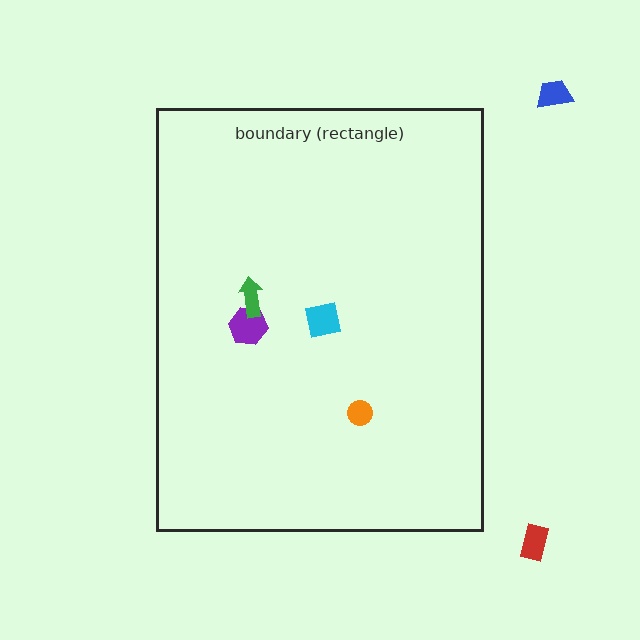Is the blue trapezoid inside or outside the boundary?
Outside.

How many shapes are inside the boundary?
4 inside, 2 outside.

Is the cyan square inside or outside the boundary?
Inside.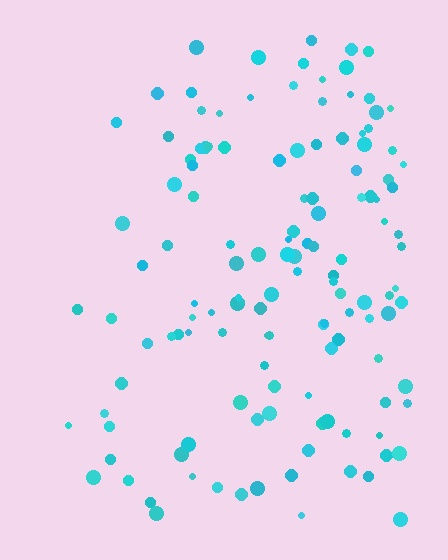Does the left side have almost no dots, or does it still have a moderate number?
Still a moderate number, just noticeably fewer than the right.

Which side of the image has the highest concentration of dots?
The right.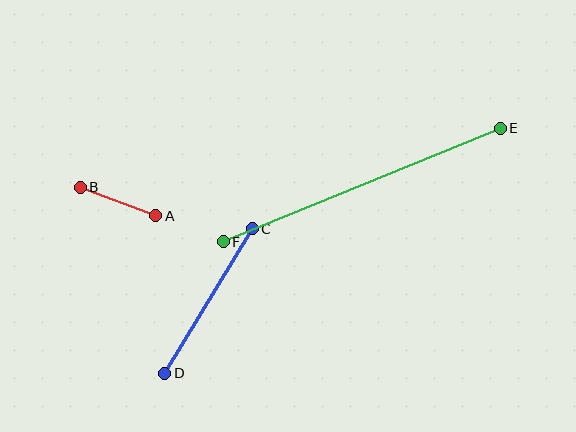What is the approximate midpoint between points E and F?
The midpoint is at approximately (362, 185) pixels.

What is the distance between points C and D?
The distance is approximately 169 pixels.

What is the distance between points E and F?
The distance is approximately 299 pixels.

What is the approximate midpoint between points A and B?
The midpoint is at approximately (118, 201) pixels.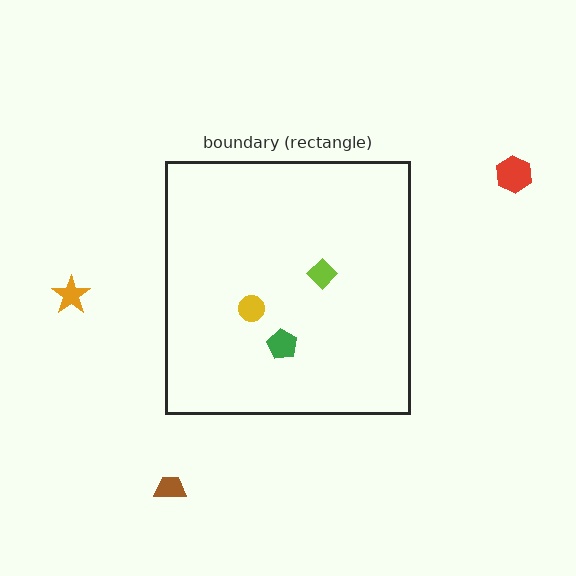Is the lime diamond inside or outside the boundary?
Inside.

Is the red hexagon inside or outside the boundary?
Outside.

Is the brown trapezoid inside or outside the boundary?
Outside.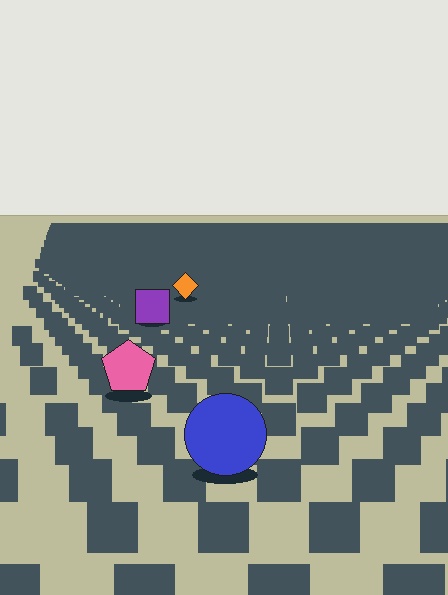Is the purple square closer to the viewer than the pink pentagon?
No. The pink pentagon is closer — you can tell from the texture gradient: the ground texture is coarser near it.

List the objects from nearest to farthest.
From nearest to farthest: the blue circle, the pink pentagon, the purple square, the orange diamond.